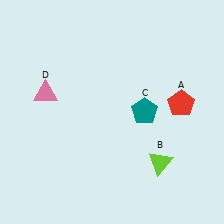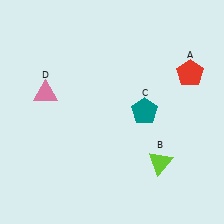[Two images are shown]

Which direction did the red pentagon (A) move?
The red pentagon (A) moved up.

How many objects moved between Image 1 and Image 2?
1 object moved between the two images.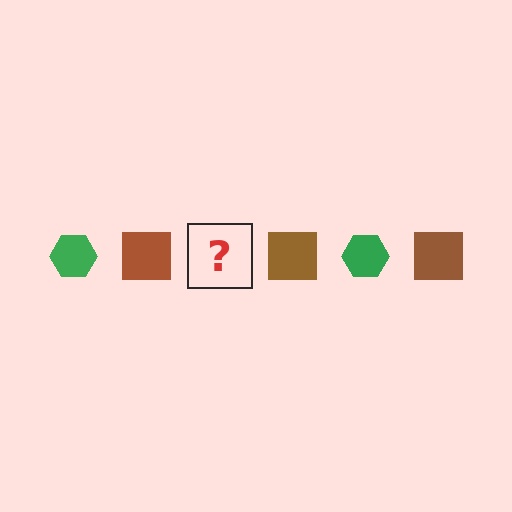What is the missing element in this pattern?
The missing element is a green hexagon.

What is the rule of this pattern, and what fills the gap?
The rule is that the pattern alternates between green hexagon and brown square. The gap should be filled with a green hexagon.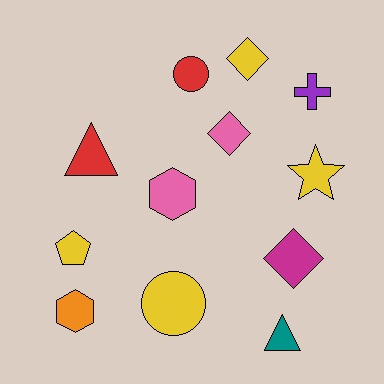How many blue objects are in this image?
There are no blue objects.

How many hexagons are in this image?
There are 2 hexagons.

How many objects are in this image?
There are 12 objects.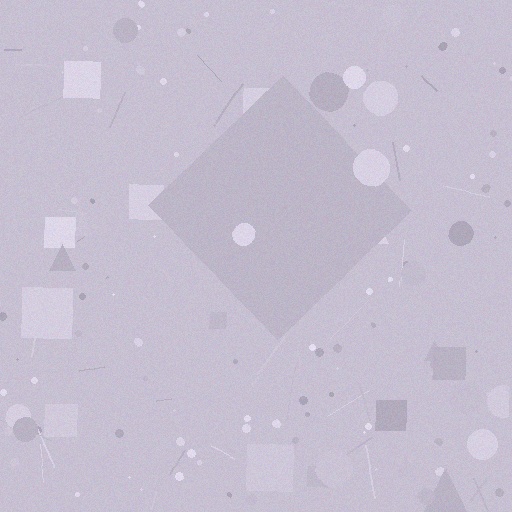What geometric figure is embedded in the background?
A diamond is embedded in the background.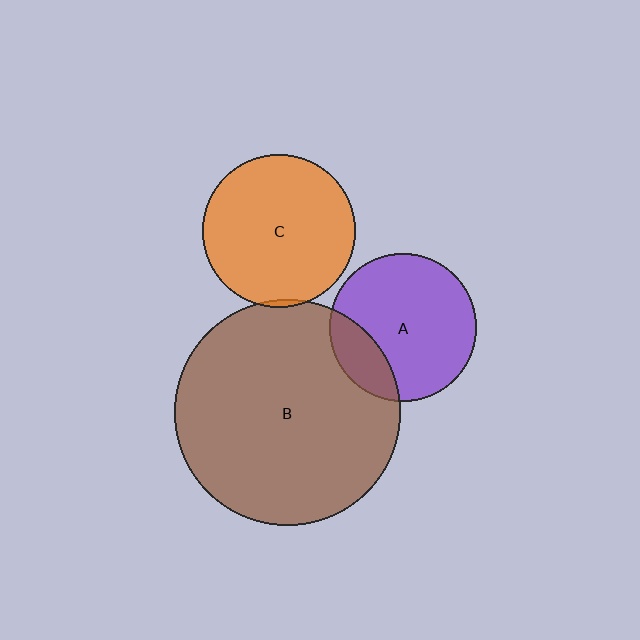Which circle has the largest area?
Circle B (brown).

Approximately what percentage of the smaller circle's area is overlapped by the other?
Approximately 5%.